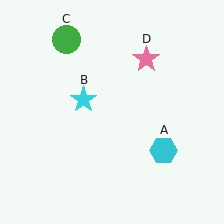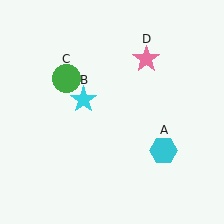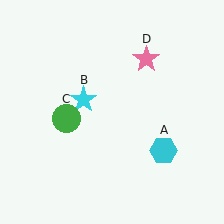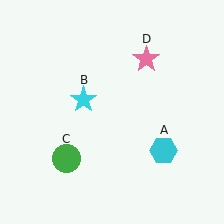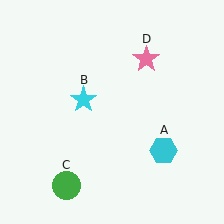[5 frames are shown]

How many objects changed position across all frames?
1 object changed position: green circle (object C).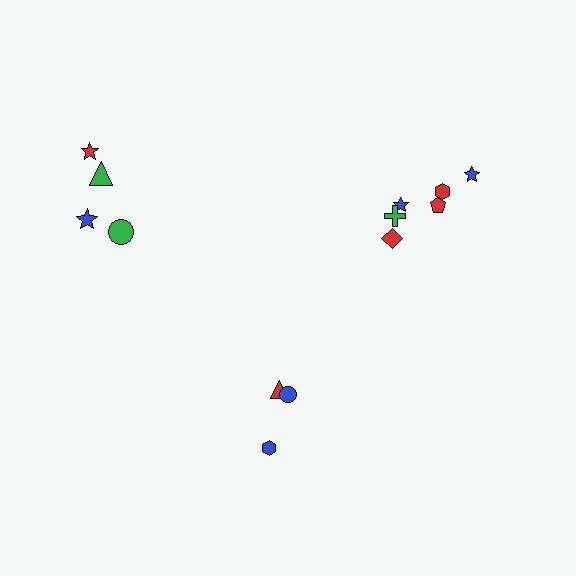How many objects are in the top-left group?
There are 4 objects.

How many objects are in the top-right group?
There are 6 objects.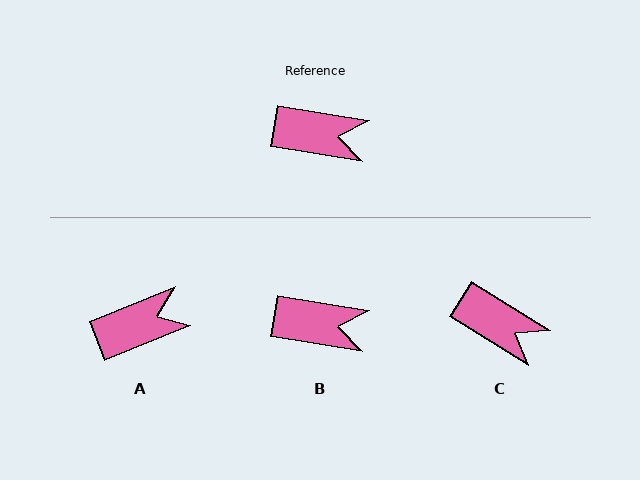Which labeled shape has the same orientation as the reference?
B.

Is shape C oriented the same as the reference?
No, it is off by about 22 degrees.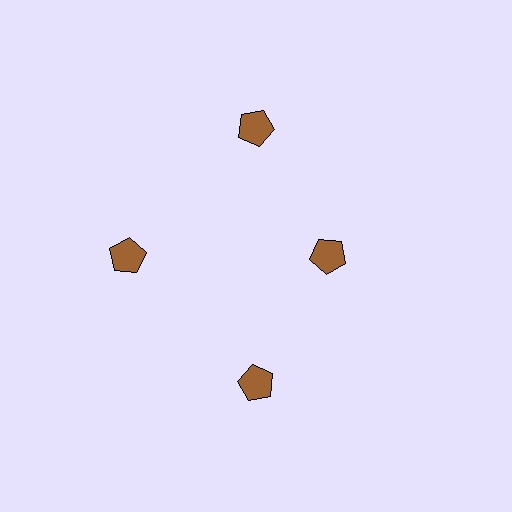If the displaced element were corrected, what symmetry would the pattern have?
It would have 4-fold rotational symmetry — the pattern would map onto itself every 90 degrees.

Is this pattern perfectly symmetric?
No. The 4 brown pentagons are arranged in a ring, but one element near the 3 o'clock position is pulled inward toward the center, breaking the 4-fold rotational symmetry.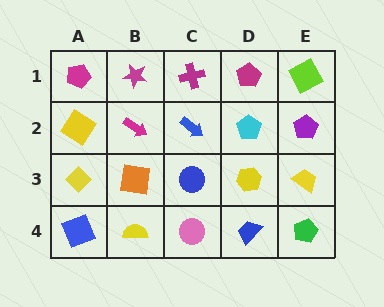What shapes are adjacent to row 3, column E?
A purple pentagon (row 2, column E), a green pentagon (row 4, column E), a yellow hexagon (row 3, column D).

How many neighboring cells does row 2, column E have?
3.